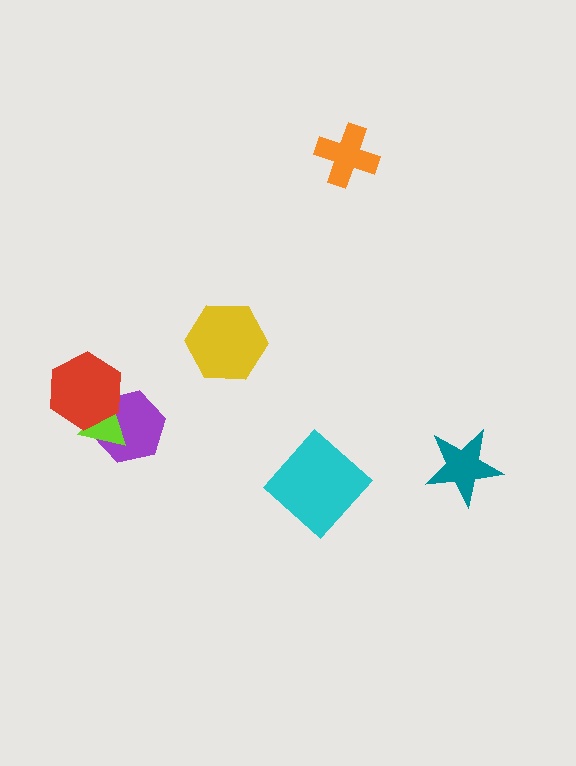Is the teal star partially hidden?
No, no other shape covers it.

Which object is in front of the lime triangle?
The red hexagon is in front of the lime triangle.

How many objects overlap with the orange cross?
0 objects overlap with the orange cross.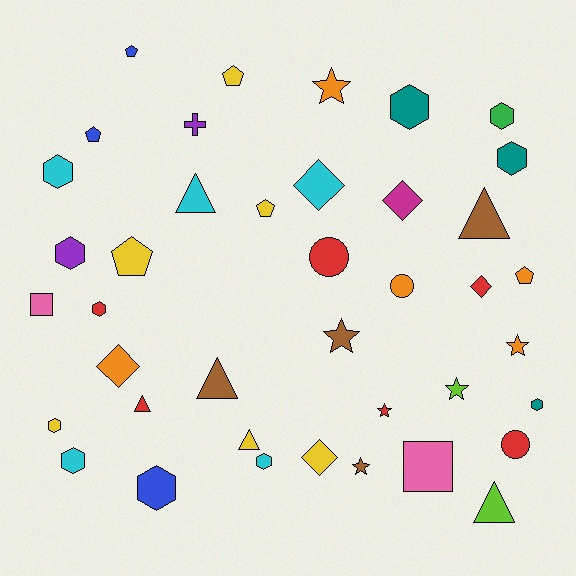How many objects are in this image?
There are 40 objects.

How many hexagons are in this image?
There are 11 hexagons.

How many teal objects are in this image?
There are 3 teal objects.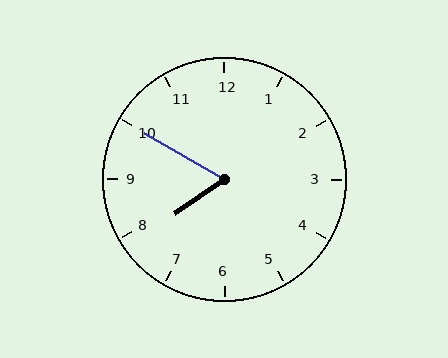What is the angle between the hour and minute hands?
Approximately 65 degrees.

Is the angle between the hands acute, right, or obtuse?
It is acute.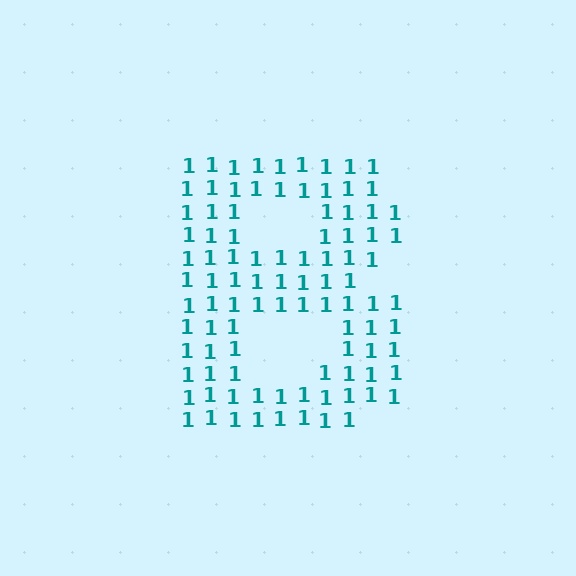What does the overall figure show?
The overall figure shows the letter B.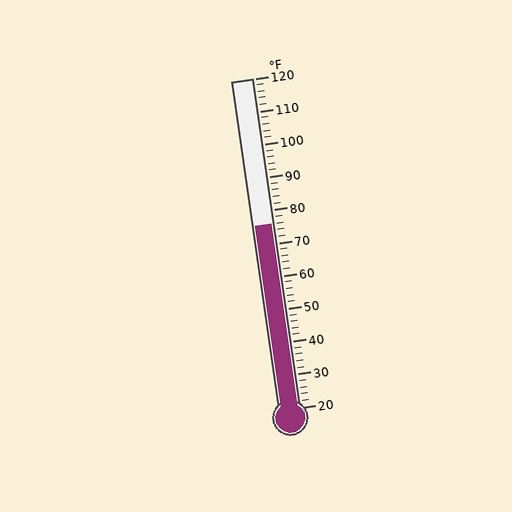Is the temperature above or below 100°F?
The temperature is below 100°F.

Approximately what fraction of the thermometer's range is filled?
The thermometer is filled to approximately 55% of its range.